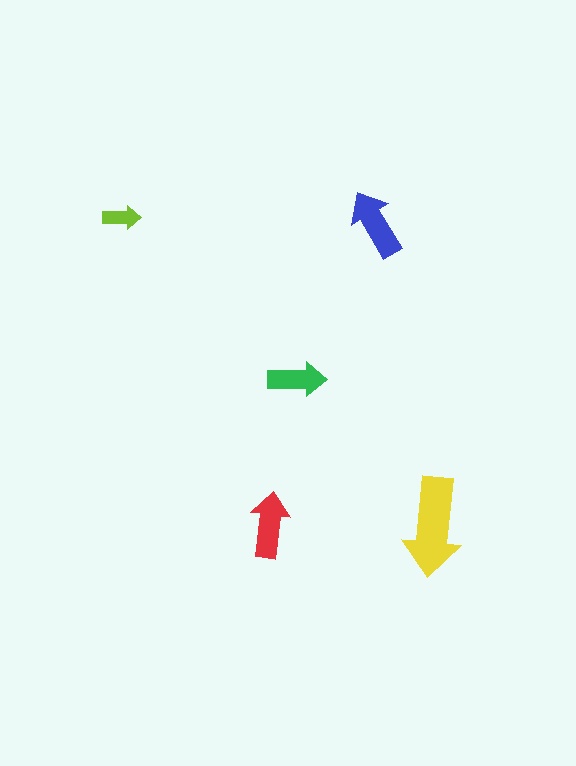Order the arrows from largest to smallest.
the yellow one, the blue one, the red one, the green one, the lime one.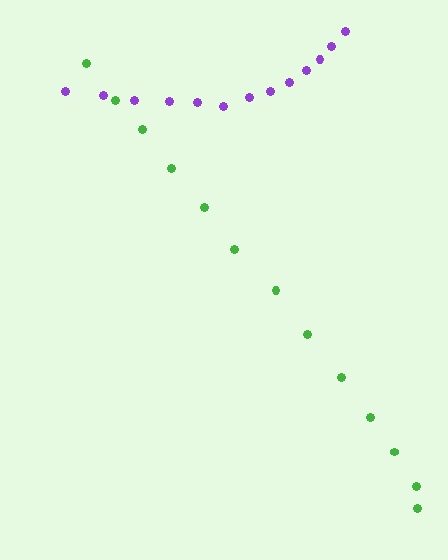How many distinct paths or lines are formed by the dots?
There are 2 distinct paths.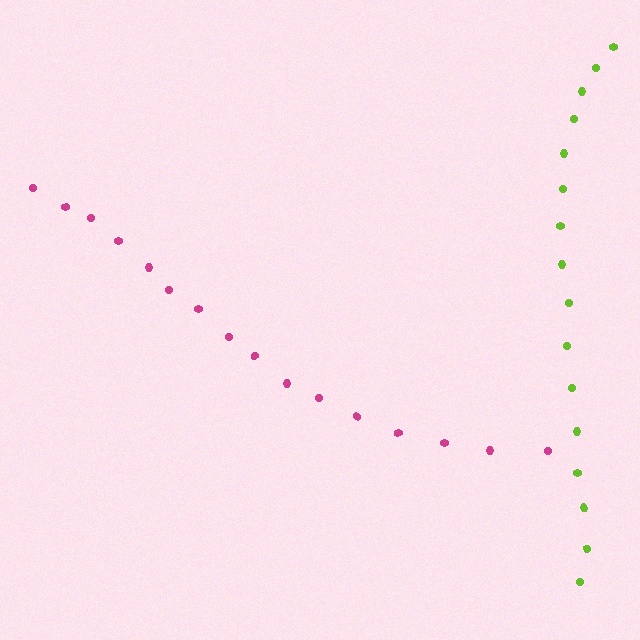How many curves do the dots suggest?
There are 2 distinct paths.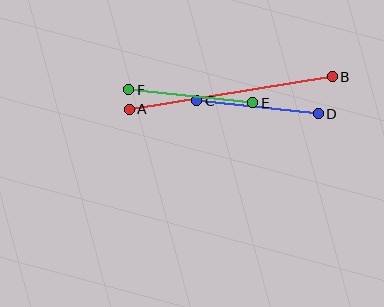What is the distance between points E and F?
The distance is approximately 125 pixels.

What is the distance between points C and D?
The distance is approximately 122 pixels.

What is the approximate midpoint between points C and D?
The midpoint is at approximately (258, 107) pixels.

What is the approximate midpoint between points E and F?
The midpoint is at approximately (191, 96) pixels.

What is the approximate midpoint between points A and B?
The midpoint is at approximately (231, 93) pixels.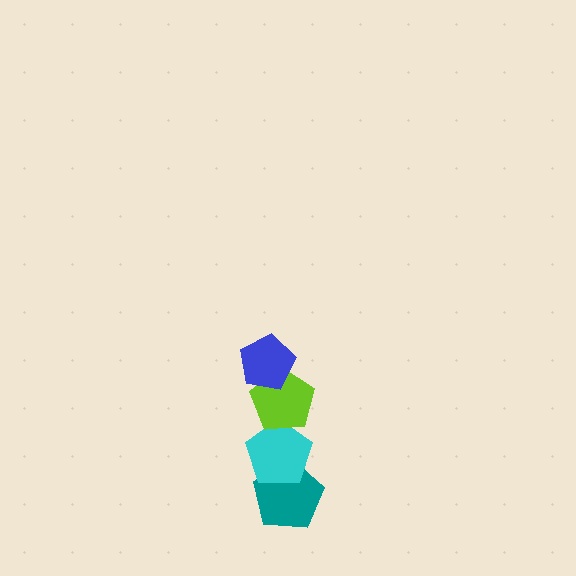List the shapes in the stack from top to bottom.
From top to bottom: the blue pentagon, the lime pentagon, the cyan pentagon, the teal pentagon.